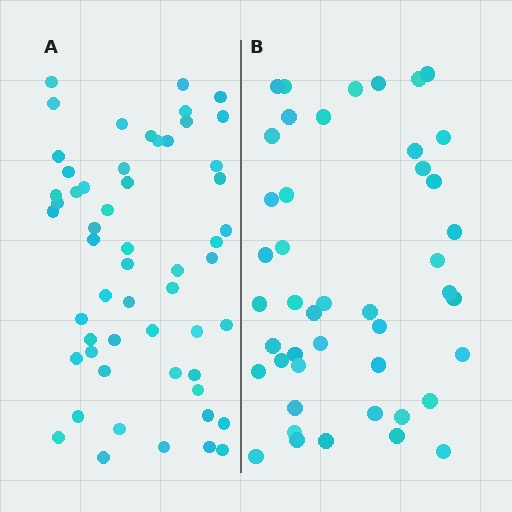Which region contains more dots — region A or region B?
Region A (the left region) has more dots.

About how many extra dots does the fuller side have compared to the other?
Region A has roughly 10 or so more dots than region B.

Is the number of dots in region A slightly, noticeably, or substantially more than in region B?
Region A has only slightly more — the two regions are fairly close. The ratio is roughly 1.2 to 1.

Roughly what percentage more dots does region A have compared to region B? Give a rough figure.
About 20% more.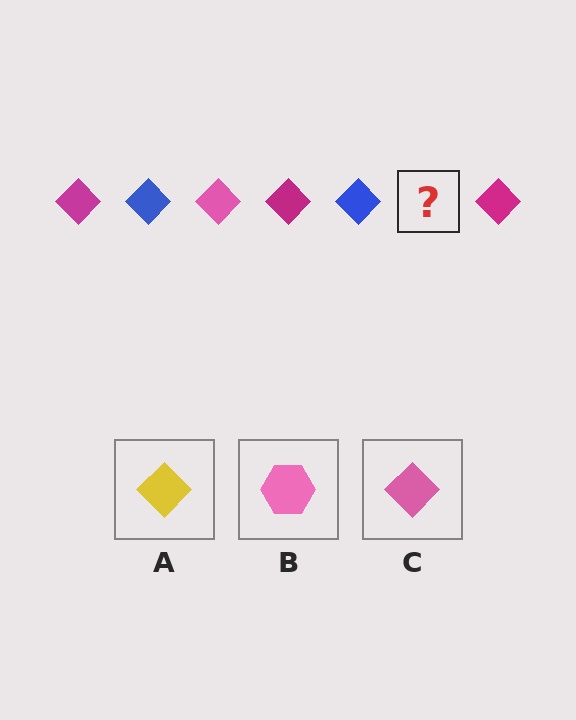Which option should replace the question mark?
Option C.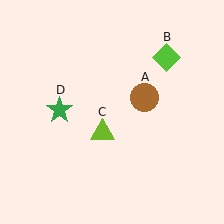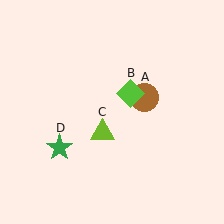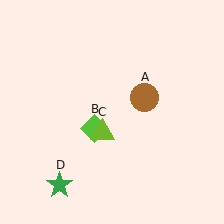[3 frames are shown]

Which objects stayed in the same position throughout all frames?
Brown circle (object A) and lime triangle (object C) remained stationary.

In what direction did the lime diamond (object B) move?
The lime diamond (object B) moved down and to the left.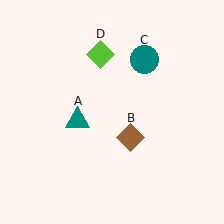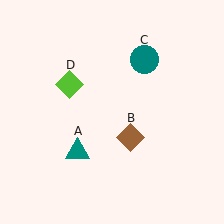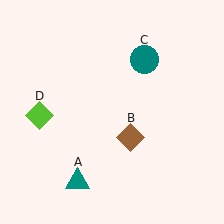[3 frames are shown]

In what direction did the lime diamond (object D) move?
The lime diamond (object D) moved down and to the left.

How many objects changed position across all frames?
2 objects changed position: teal triangle (object A), lime diamond (object D).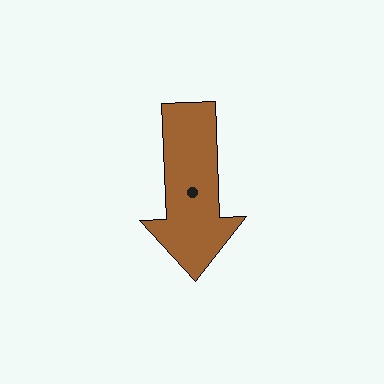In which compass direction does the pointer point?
South.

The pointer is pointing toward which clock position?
Roughly 6 o'clock.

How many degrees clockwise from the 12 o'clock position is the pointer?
Approximately 178 degrees.